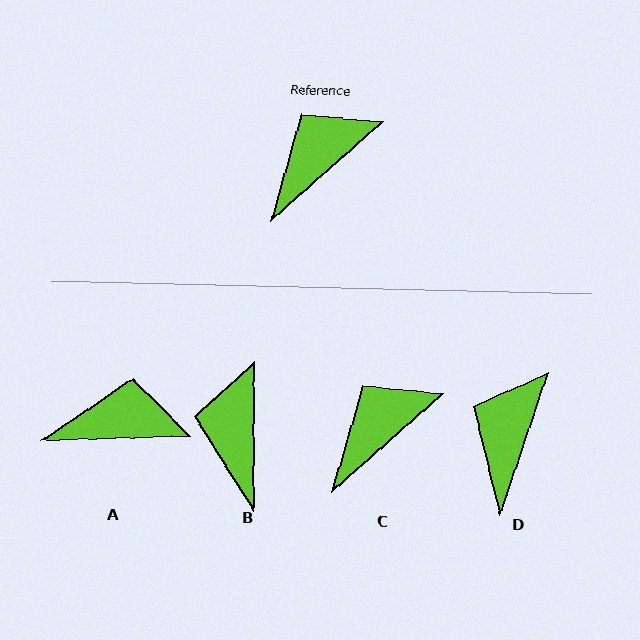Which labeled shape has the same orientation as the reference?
C.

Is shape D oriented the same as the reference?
No, it is off by about 30 degrees.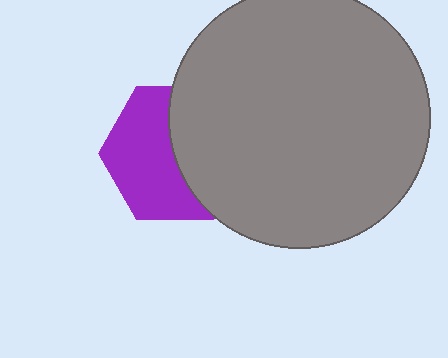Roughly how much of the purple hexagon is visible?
About half of it is visible (roughly 54%).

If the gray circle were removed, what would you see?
You would see the complete purple hexagon.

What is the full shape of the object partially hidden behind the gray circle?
The partially hidden object is a purple hexagon.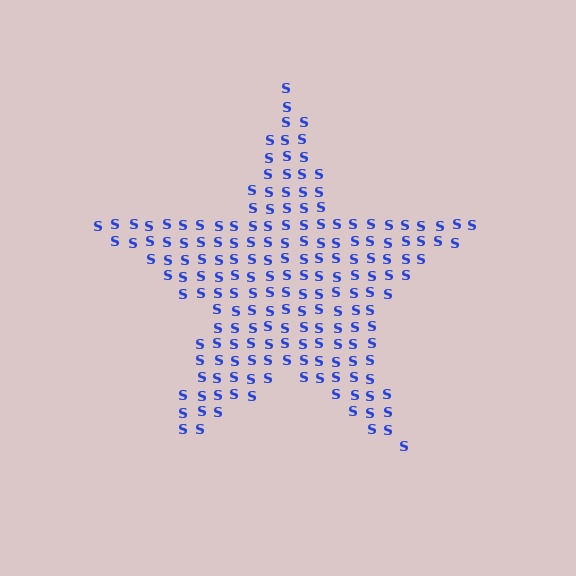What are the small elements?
The small elements are letter S's.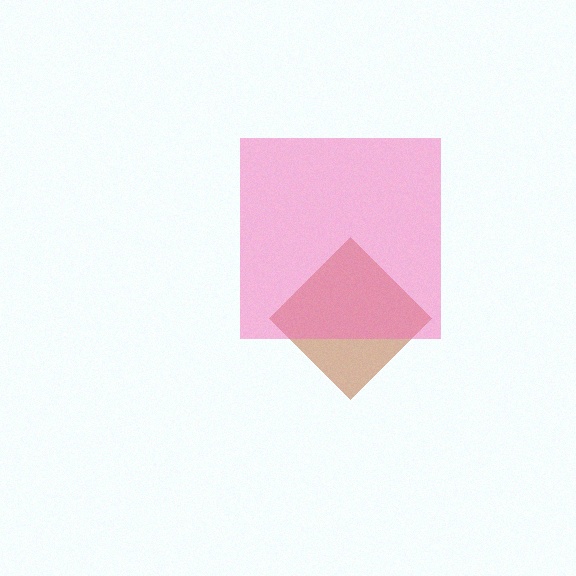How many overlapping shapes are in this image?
There are 2 overlapping shapes in the image.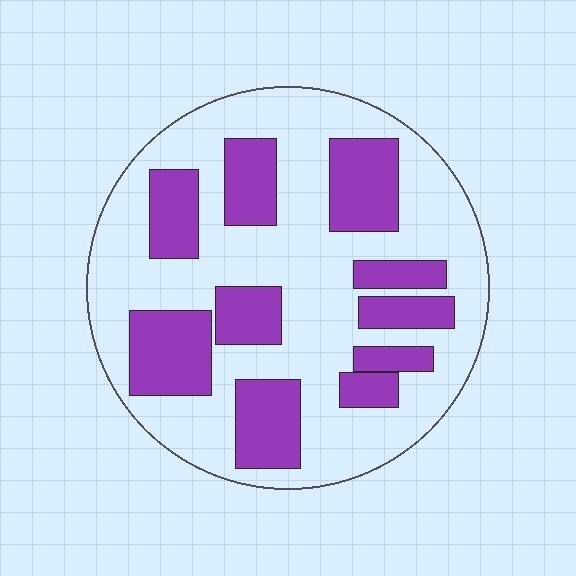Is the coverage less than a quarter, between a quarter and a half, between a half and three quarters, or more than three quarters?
Between a quarter and a half.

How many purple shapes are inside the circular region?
10.